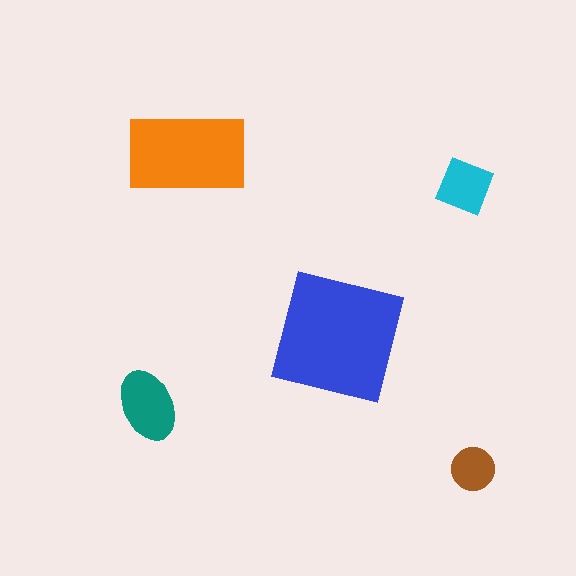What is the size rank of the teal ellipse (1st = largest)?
3rd.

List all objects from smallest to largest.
The brown circle, the cyan diamond, the teal ellipse, the orange rectangle, the blue square.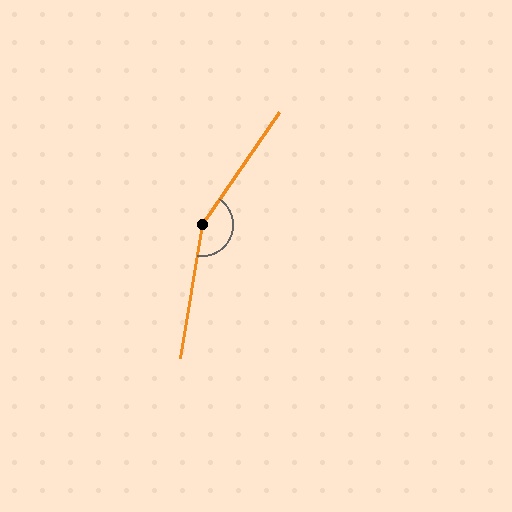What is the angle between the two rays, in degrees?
Approximately 155 degrees.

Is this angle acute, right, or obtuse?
It is obtuse.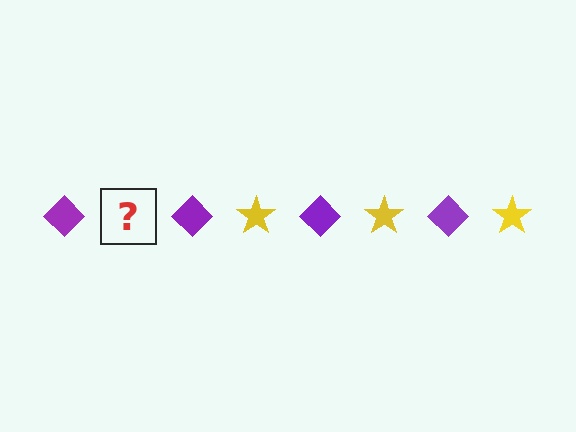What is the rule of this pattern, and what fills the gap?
The rule is that the pattern alternates between purple diamond and yellow star. The gap should be filled with a yellow star.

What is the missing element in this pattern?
The missing element is a yellow star.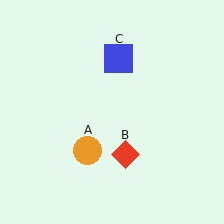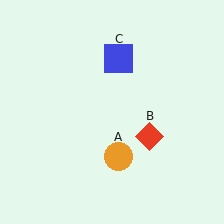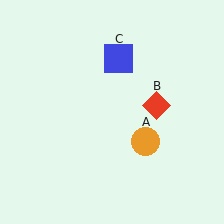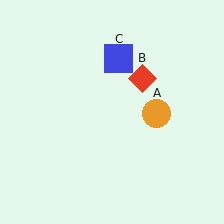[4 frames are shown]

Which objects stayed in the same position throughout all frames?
Blue square (object C) remained stationary.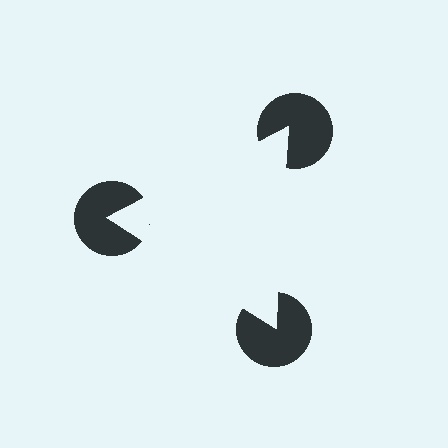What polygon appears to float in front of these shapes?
An illusory triangle — its edges are inferred from the aligned wedge cuts in the pac-man discs, not physically drawn.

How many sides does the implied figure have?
3 sides.